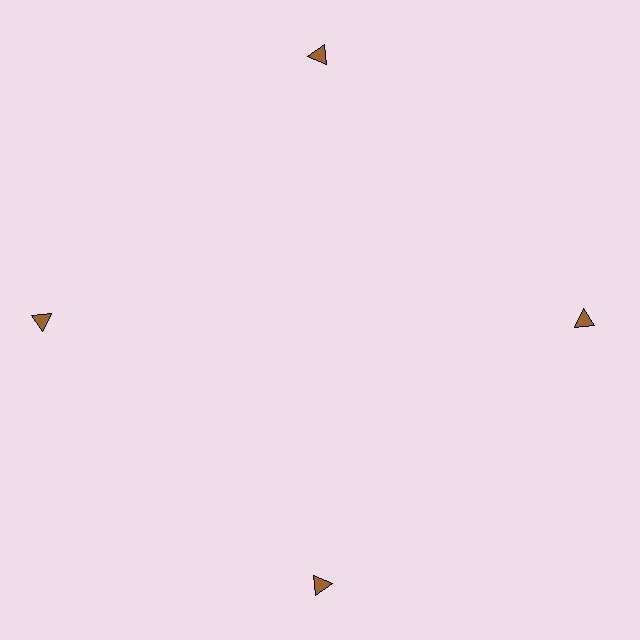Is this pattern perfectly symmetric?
No. The 4 brown triangles are arranged in a ring, but one element near the 9 o'clock position is pushed outward from the center, breaking the 4-fold rotational symmetry.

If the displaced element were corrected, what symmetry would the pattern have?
It would have 4-fold rotational symmetry — the pattern would map onto itself every 90 degrees.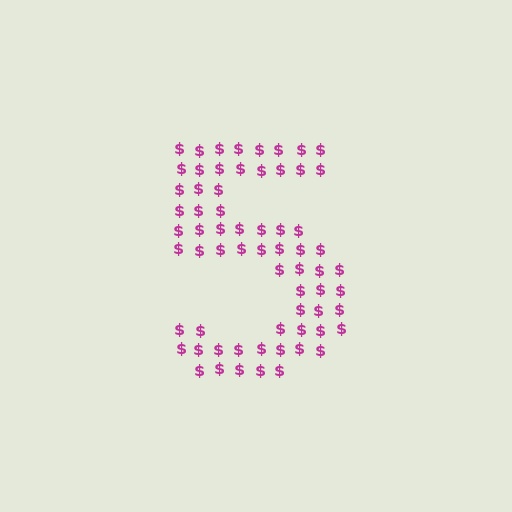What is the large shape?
The large shape is the digit 5.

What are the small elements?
The small elements are dollar signs.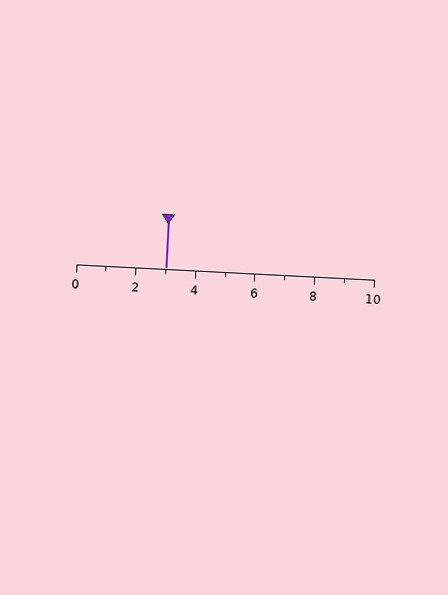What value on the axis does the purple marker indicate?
The marker indicates approximately 3.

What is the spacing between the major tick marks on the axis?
The major ticks are spaced 2 apart.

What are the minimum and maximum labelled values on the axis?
The axis runs from 0 to 10.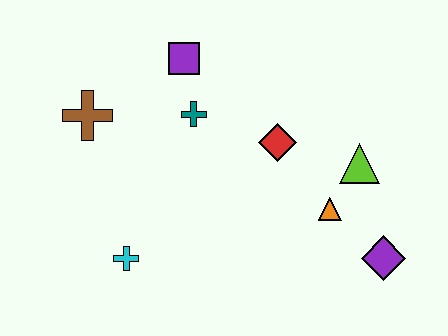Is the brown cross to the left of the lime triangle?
Yes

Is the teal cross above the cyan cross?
Yes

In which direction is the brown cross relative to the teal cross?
The brown cross is to the left of the teal cross.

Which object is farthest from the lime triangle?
The brown cross is farthest from the lime triangle.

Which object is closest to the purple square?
The teal cross is closest to the purple square.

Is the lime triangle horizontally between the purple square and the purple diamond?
Yes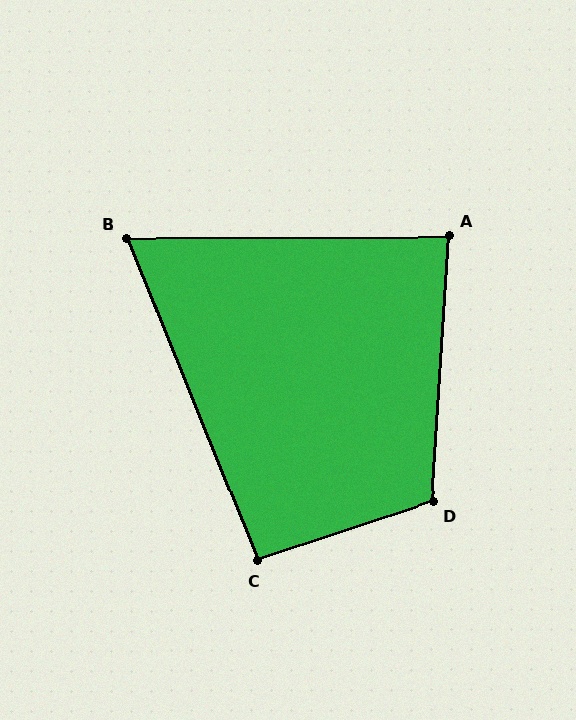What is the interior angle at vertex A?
Approximately 86 degrees (approximately right).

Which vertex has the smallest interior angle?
B, at approximately 68 degrees.